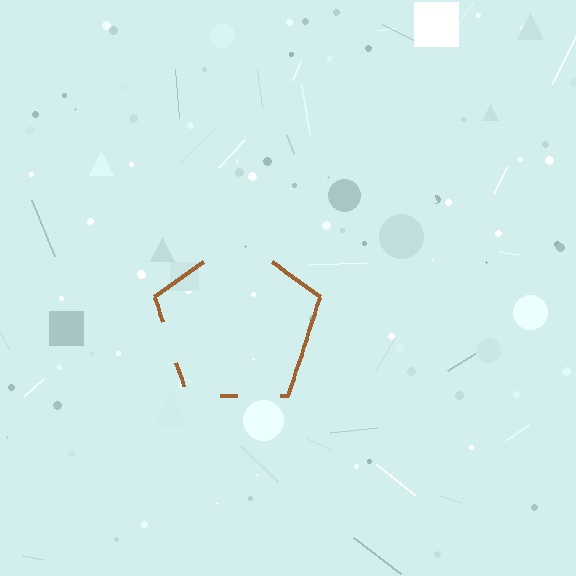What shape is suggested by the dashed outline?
The dashed outline suggests a pentagon.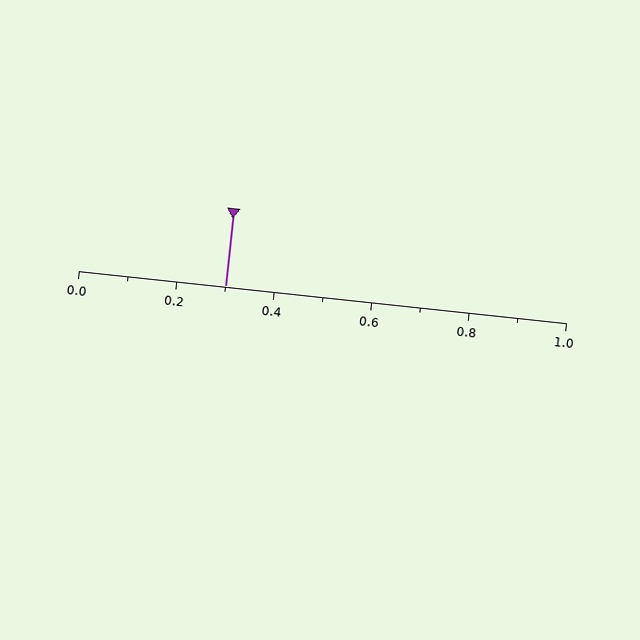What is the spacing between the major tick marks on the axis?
The major ticks are spaced 0.2 apart.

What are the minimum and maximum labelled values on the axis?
The axis runs from 0.0 to 1.0.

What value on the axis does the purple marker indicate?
The marker indicates approximately 0.3.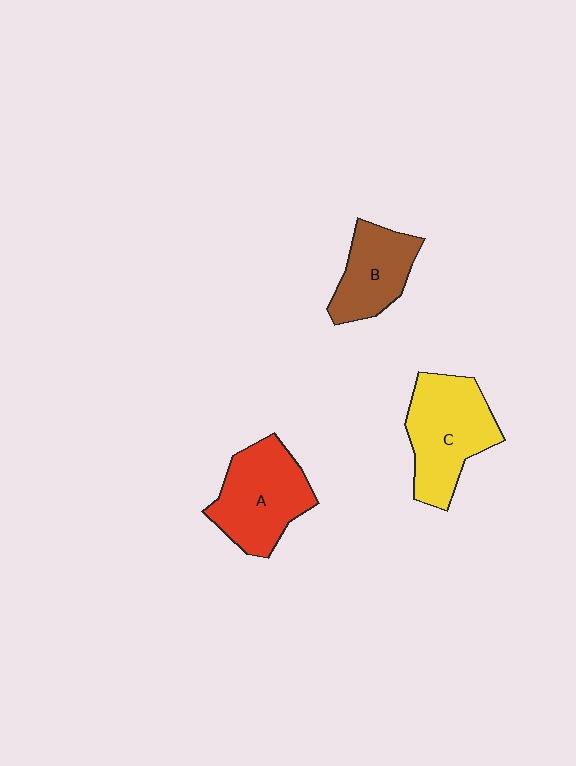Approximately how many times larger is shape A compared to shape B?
Approximately 1.4 times.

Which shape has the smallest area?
Shape B (brown).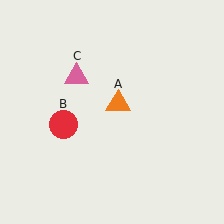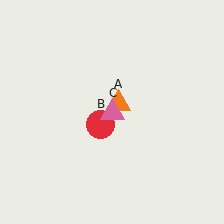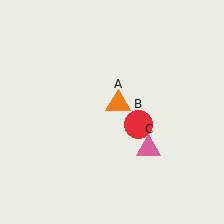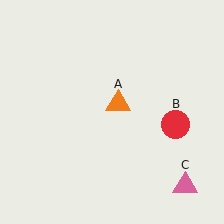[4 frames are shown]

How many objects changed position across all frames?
2 objects changed position: red circle (object B), pink triangle (object C).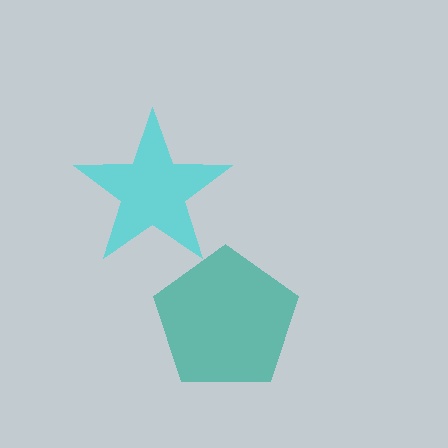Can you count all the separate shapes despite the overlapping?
Yes, there are 2 separate shapes.